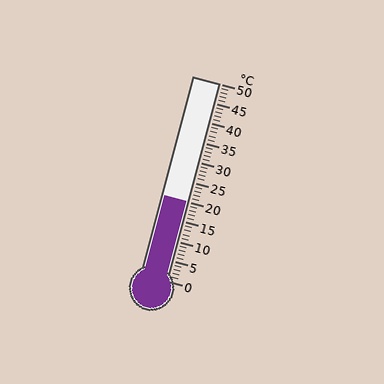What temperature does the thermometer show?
The thermometer shows approximately 20°C.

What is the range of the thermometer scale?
The thermometer scale ranges from 0°C to 50°C.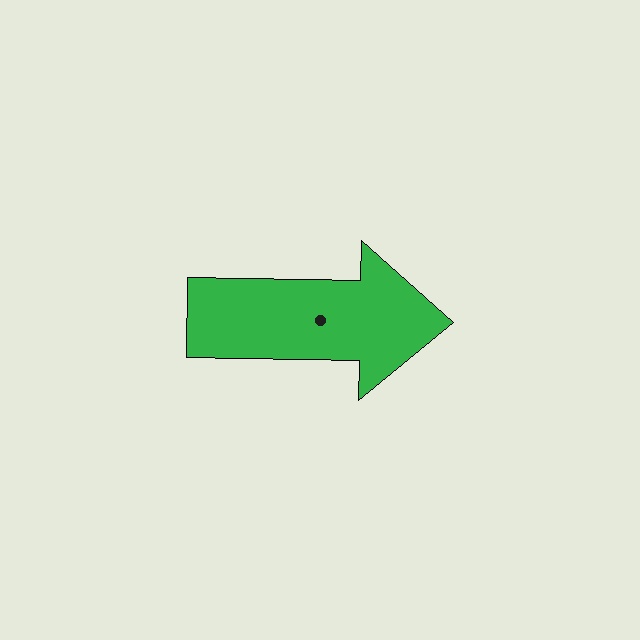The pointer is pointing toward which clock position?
Roughly 3 o'clock.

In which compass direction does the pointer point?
East.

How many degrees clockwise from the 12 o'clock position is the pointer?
Approximately 91 degrees.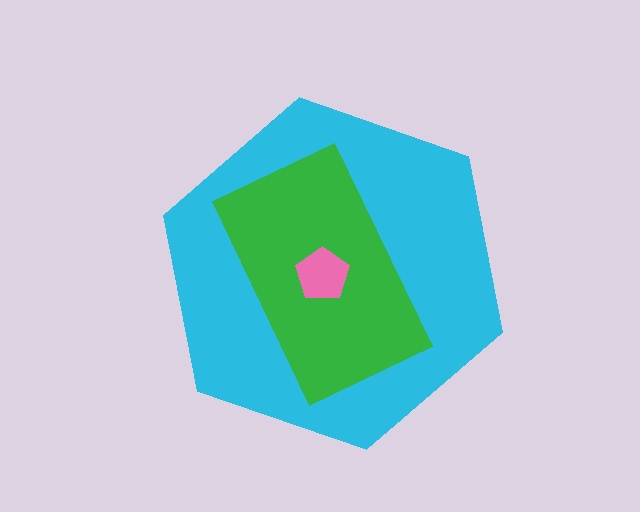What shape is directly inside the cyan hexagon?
The green rectangle.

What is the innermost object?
The pink pentagon.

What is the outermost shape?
The cyan hexagon.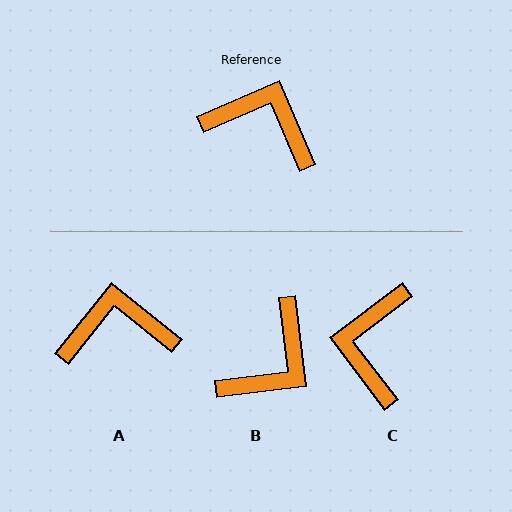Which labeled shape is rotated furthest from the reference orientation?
B, about 106 degrees away.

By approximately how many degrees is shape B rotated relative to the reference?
Approximately 106 degrees clockwise.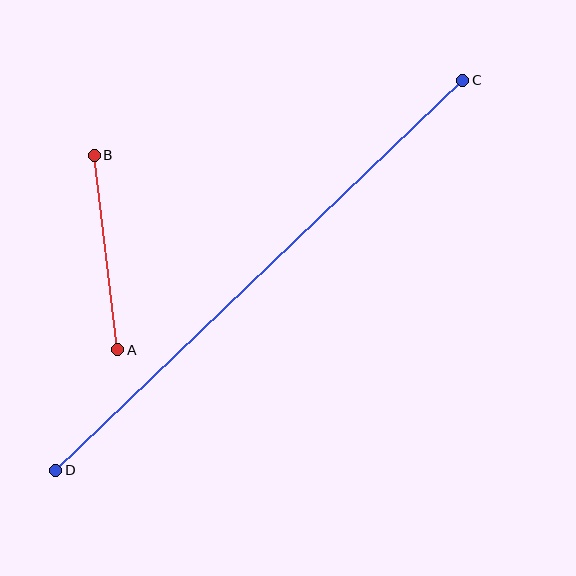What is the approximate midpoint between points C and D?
The midpoint is at approximately (259, 275) pixels.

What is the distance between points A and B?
The distance is approximately 196 pixels.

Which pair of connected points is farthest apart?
Points C and D are farthest apart.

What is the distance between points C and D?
The distance is approximately 564 pixels.